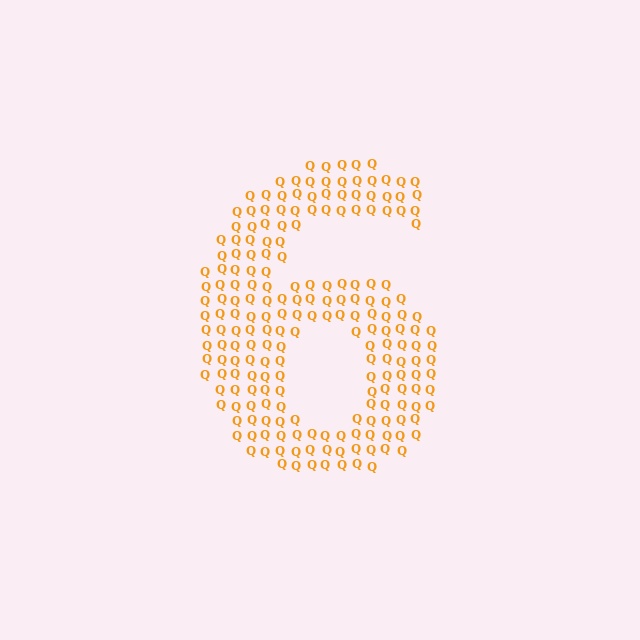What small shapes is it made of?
It is made of small letter Q's.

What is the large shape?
The large shape is the digit 6.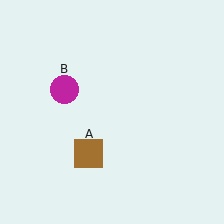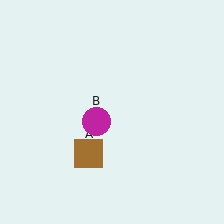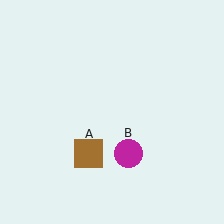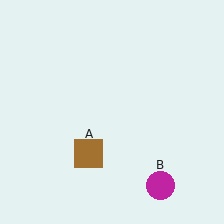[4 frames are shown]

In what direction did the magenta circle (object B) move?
The magenta circle (object B) moved down and to the right.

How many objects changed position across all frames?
1 object changed position: magenta circle (object B).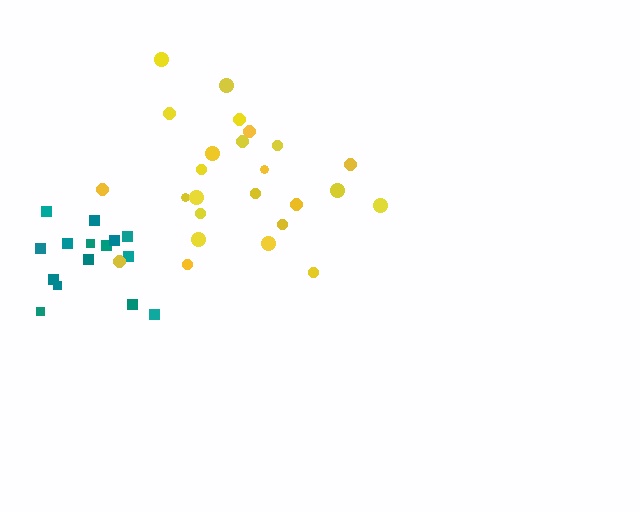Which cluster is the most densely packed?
Teal.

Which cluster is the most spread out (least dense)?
Yellow.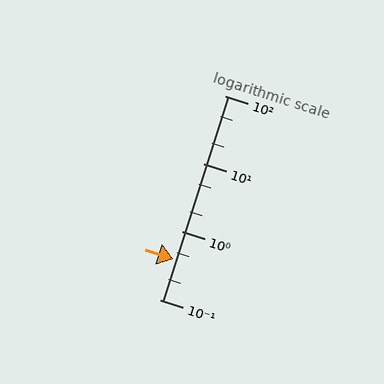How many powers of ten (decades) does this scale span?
The scale spans 3 decades, from 0.1 to 100.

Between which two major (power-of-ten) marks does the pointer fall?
The pointer is between 0.1 and 1.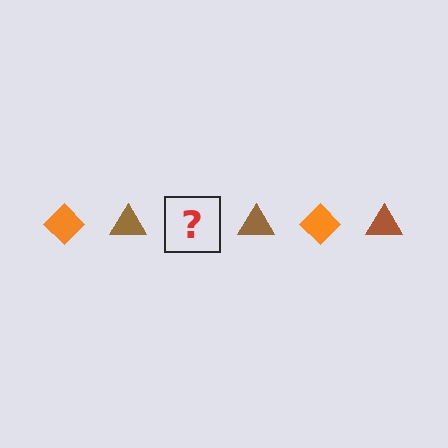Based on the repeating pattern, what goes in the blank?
The blank should be an orange diamond.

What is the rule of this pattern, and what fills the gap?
The rule is that the pattern alternates between orange diamond and brown triangle. The gap should be filled with an orange diamond.